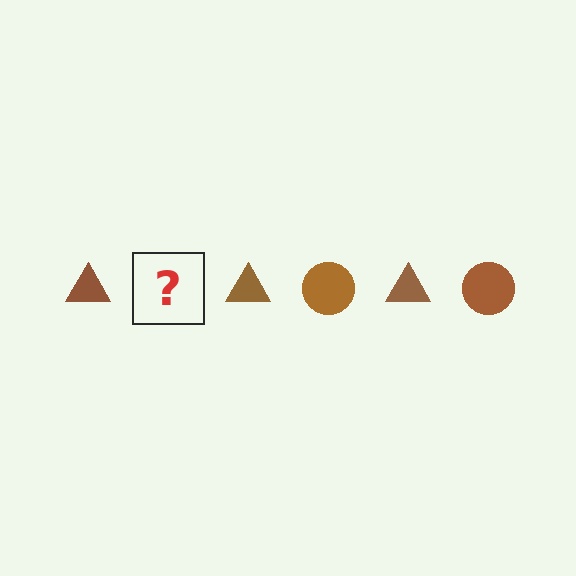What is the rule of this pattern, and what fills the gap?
The rule is that the pattern cycles through triangle, circle shapes in brown. The gap should be filled with a brown circle.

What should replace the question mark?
The question mark should be replaced with a brown circle.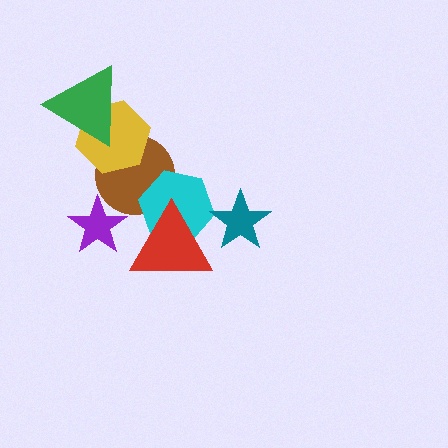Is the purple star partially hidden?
Yes, it is partially covered by another shape.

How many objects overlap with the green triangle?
1 object overlaps with the green triangle.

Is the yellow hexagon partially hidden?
Yes, it is partially covered by another shape.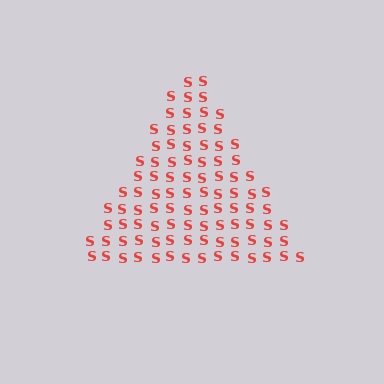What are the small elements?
The small elements are letter S's.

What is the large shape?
The large shape is a triangle.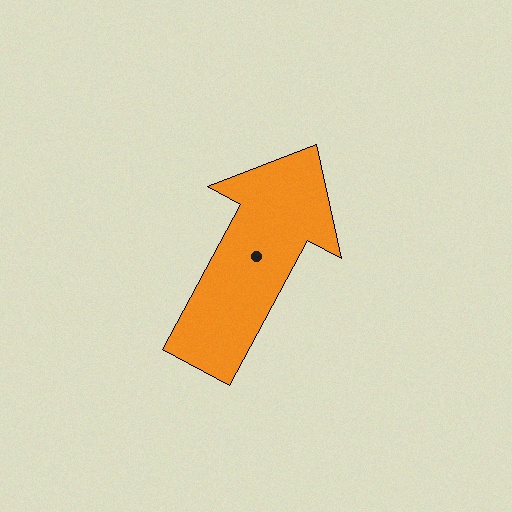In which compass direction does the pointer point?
Northeast.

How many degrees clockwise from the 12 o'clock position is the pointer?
Approximately 28 degrees.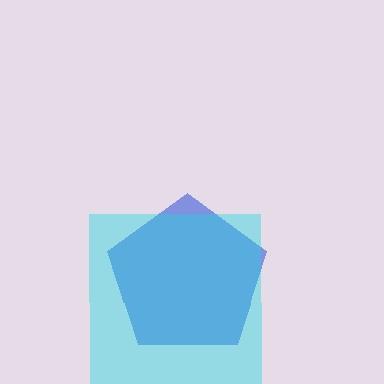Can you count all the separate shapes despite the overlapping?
Yes, there are 2 separate shapes.